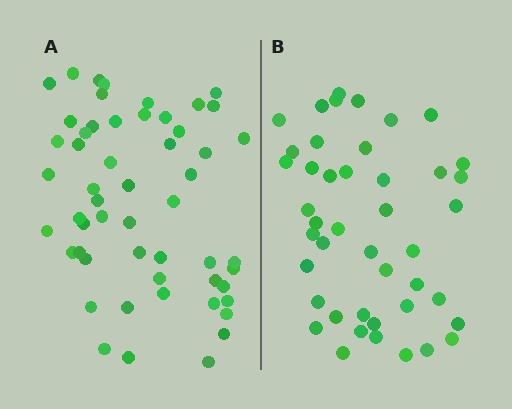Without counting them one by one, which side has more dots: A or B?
Region A (the left region) has more dots.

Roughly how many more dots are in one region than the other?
Region A has roughly 10 or so more dots than region B.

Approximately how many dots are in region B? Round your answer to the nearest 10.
About 40 dots. (The exact count is 44, which rounds to 40.)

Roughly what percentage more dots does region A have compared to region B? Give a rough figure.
About 25% more.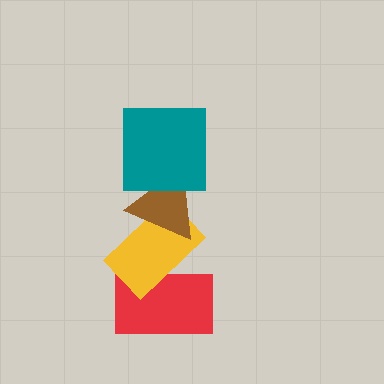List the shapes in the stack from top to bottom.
From top to bottom: the teal square, the brown triangle, the yellow rectangle, the red rectangle.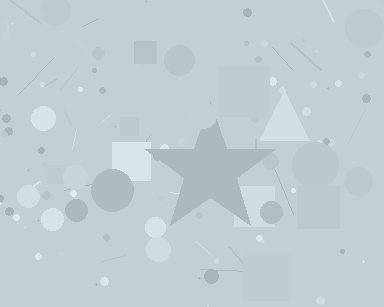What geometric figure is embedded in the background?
A star is embedded in the background.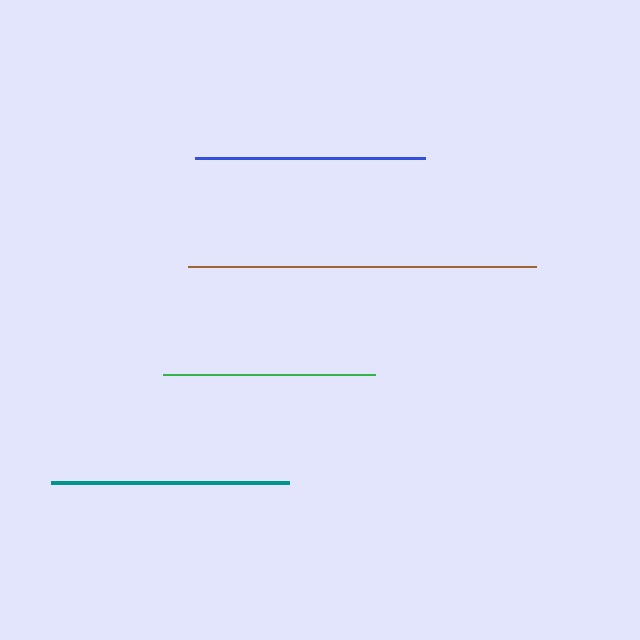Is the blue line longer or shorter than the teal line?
The teal line is longer than the blue line.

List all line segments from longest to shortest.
From longest to shortest: brown, teal, blue, green.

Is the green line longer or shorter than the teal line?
The teal line is longer than the green line.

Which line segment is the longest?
The brown line is the longest at approximately 348 pixels.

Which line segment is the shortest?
The green line is the shortest at approximately 212 pixels.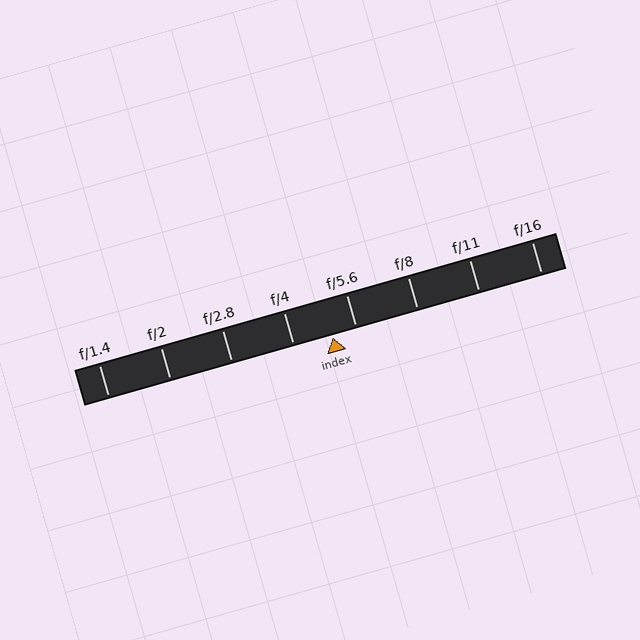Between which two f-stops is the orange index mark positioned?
The index mark is between f/4 and f/5.6.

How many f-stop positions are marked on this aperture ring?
There are 8 f-stop positions marked.